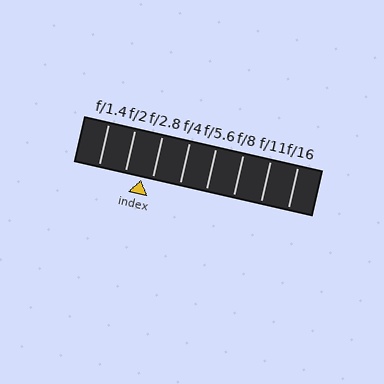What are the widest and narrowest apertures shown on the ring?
The widest aperture shown is f/1.4 and the narrowest is f/16.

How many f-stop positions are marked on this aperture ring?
There are 8 f-stop positions marked.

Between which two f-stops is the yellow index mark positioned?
The index mark is between f/2 and f/2.8.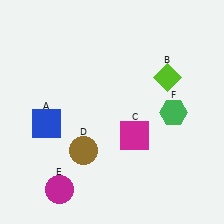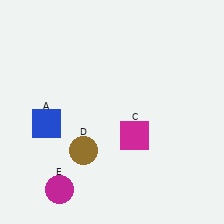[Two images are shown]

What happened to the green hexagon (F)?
The green hexagon (F) was removed in Image 2. It was in the bottom-right area of Image 1.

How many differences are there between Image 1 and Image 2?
There are 2 differences between the two images.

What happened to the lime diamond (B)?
The lime diamond (B) was removed in Image 2. It was in the top-right area of Image 1.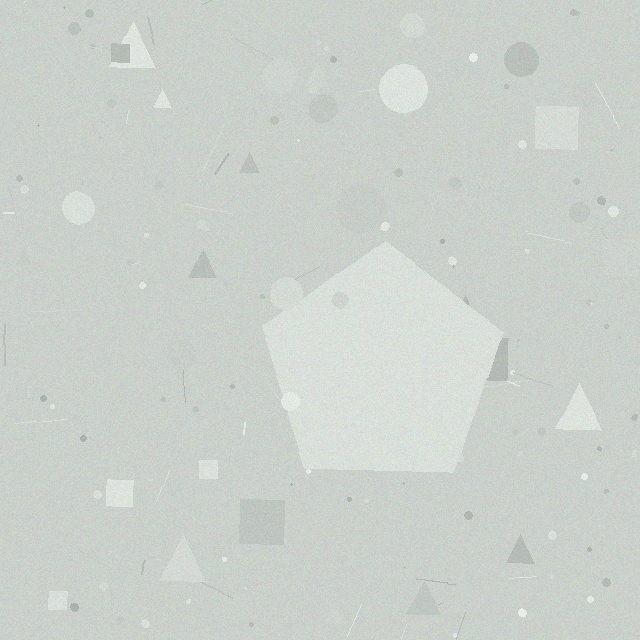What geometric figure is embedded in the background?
A pentagon is embedded in the background.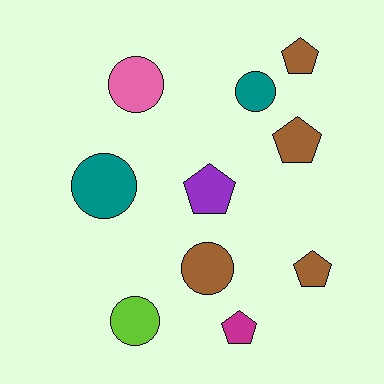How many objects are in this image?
There are 10 objects.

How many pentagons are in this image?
There are 5 pentagons.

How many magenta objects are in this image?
There is 1 magenta object.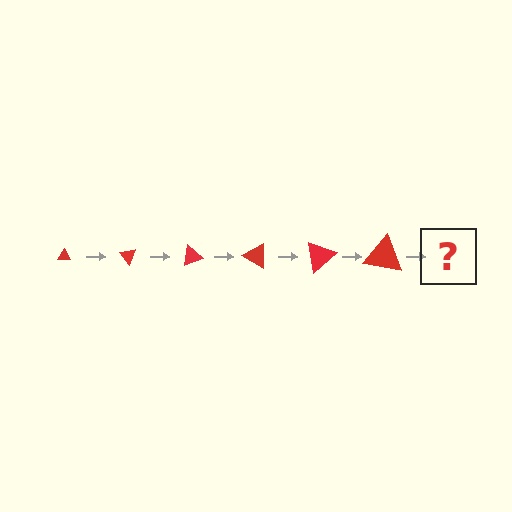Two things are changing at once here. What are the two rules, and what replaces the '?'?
The two rules are that the triangle grows larger each step and it rotates 50 degrees each step. The '?' should be a triangle, larger than the previous one and rotated 300 degrees from the start.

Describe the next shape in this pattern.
It should be a triangle, larger than the previous one and rotated 300 degrees from the start.